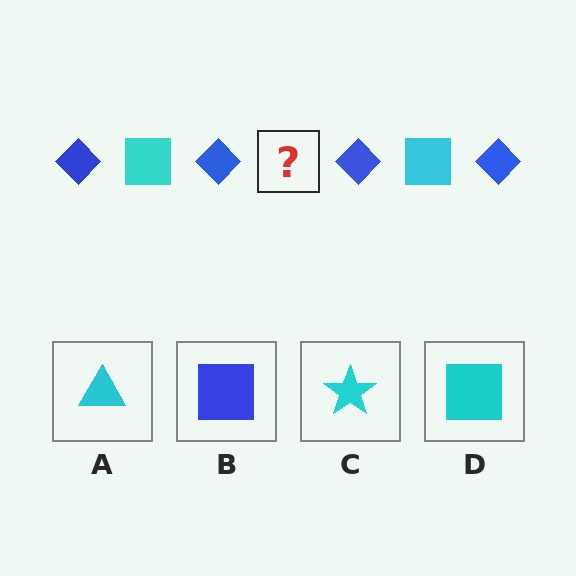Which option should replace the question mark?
Option D.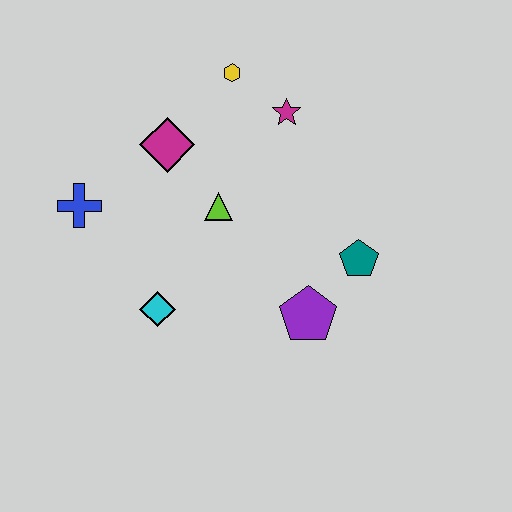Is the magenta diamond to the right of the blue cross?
Yes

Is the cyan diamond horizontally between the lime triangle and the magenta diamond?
No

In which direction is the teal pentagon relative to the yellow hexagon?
The teal pentagon is below the yellow hexagon.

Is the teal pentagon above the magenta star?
No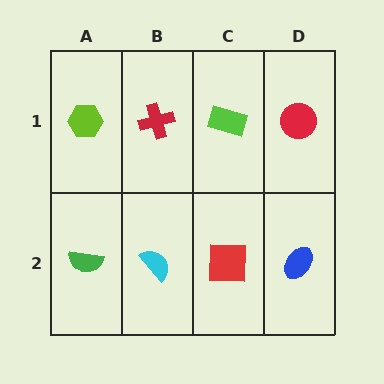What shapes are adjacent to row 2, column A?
A lime hexagon (row 1, column A), a cyan semicircle (row 2, column B).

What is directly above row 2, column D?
A red circle.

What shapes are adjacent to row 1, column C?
A red square (row 2, column C), a red cross (row 1, column B), a red circle (row 1, column D).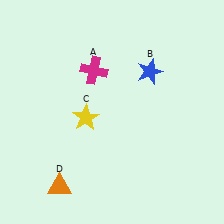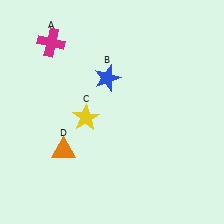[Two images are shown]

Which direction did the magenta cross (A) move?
The magenta cross (A) moved left.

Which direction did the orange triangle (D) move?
The orange triangle (D) moved up.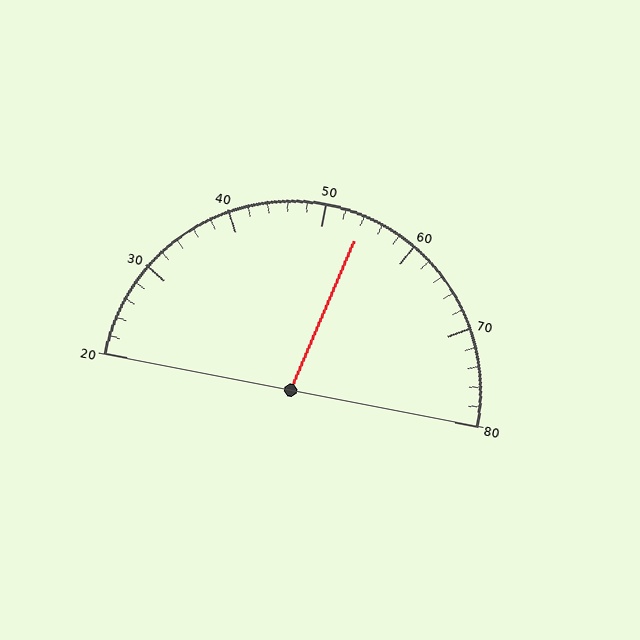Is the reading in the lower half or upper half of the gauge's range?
The reading is in the upper half of the range (20 to 80).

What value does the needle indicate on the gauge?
The needle indicates approximately 54.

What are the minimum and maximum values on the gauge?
The gauge ranges from 20 to 80.